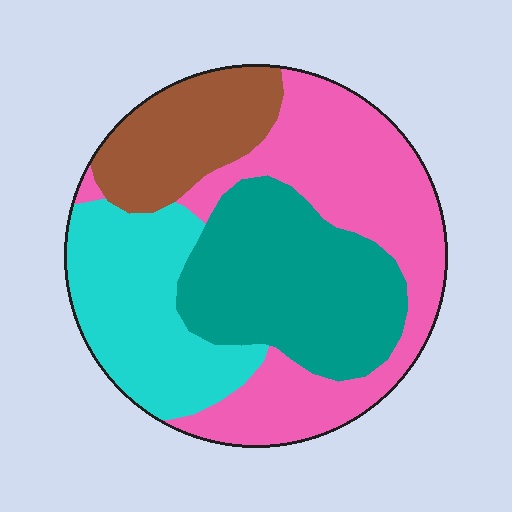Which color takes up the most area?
Pink, at roughly 35%.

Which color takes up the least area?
Brown, at roughly 15%.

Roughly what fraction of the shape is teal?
Teal covers around 30% of the shape.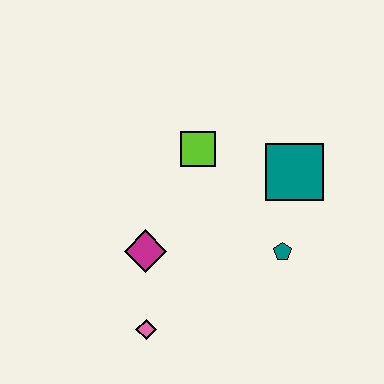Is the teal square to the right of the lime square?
Yes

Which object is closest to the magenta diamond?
The pink diamond is closest to the magenta diamond.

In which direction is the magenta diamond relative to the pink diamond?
The magenta diamond is above the pink diamond.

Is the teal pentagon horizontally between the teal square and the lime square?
Yes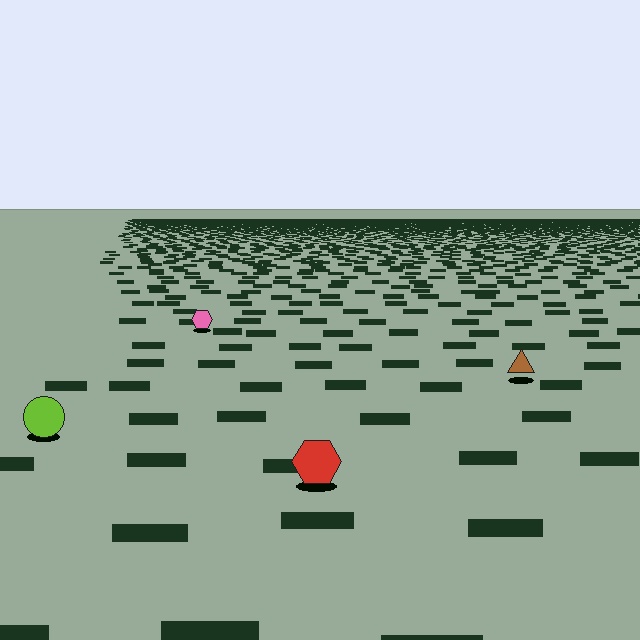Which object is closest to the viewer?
The red hexagon is closest. The texture marks near it are larger and more spread out.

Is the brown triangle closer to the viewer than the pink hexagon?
Yes. The brown triangle is closer — you can tell from the texture gradient: the ground texture is coarser near it.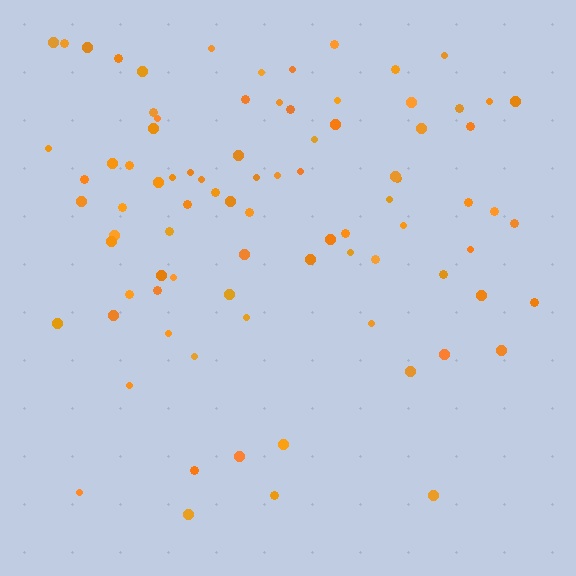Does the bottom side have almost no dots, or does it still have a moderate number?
Still a moderate number, just noticeably fewer than the top.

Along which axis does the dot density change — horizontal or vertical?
Vertical.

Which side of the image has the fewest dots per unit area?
The bottom.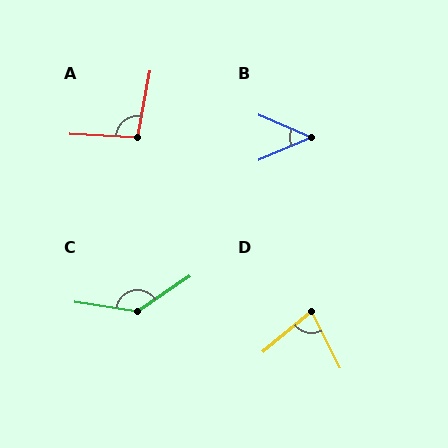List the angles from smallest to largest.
B (46°), D (78°), A (98°), C (138°).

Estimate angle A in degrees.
Approximately 98 degrees.